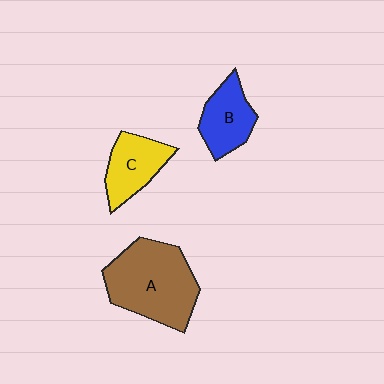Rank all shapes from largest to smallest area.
From largest to smallest: A (brown), C (yellow), B (blue).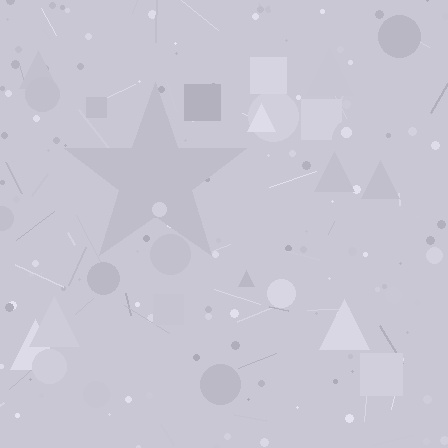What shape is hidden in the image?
A star is hidden in the image.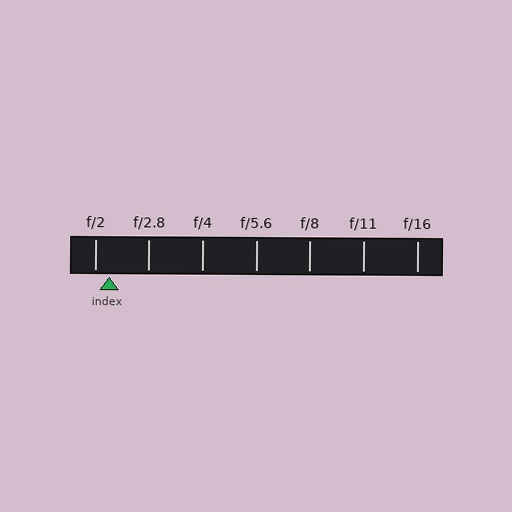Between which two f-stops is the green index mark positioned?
The index mark is between f/2 and f/2.8.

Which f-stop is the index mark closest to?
The index mark is closest to f/2.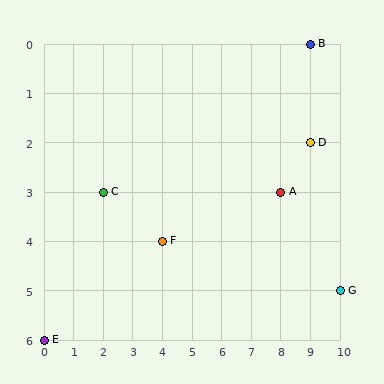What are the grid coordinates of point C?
Point C is at grid coordinates (2, 3).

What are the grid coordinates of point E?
Point E is at grid coordinates (0, 6).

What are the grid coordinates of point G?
Point G is at grid coordinates (10, 5).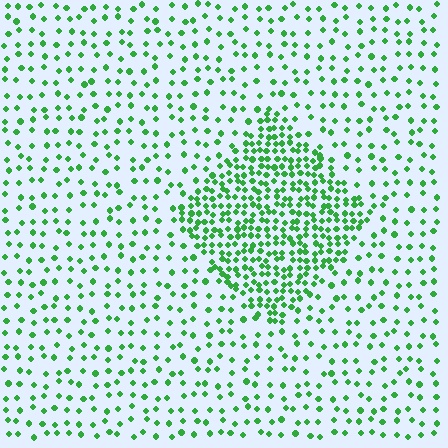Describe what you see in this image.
The image contains small green elements arranged at two different densities. A diamond-shaped region is visible where the elements are more densely packed than the surrounding area.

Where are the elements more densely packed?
The elements are more densely packed inside the diamond boundary.